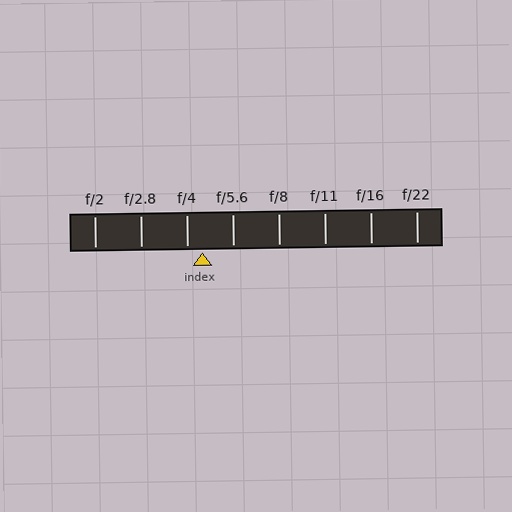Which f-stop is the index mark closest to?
The index mark is closest to f/4.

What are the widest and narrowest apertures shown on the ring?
The widest aperture shown is f/2 and the narrowest is f/22.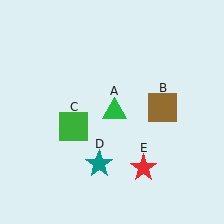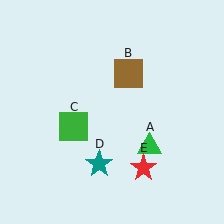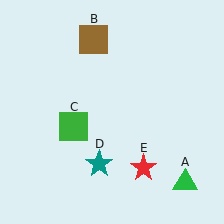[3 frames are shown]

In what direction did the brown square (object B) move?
The brown square (object B) moved up and to the left.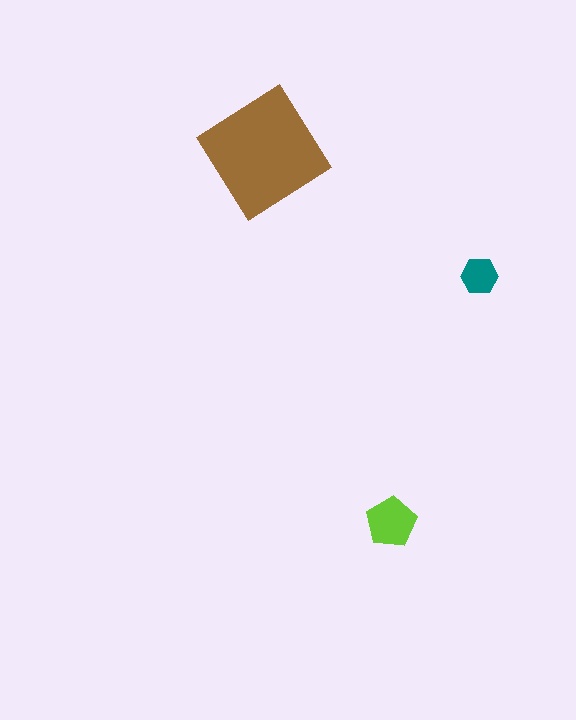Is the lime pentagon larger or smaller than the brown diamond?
Smaller.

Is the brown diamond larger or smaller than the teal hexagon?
Larger.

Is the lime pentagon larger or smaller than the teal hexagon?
Larger.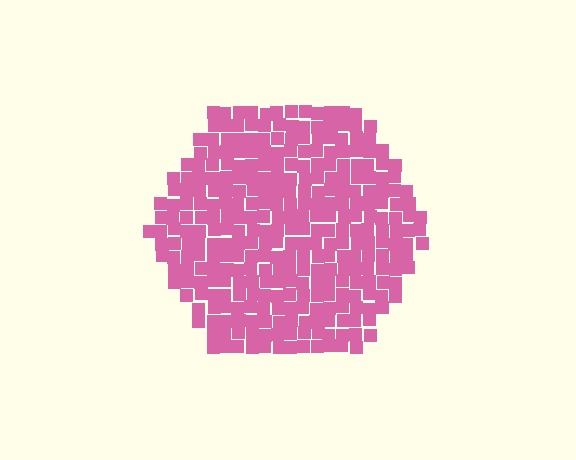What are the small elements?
The small elements are squares.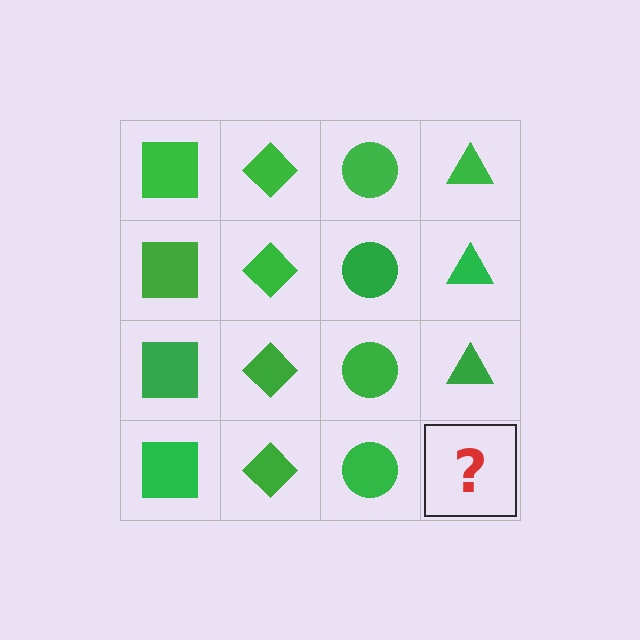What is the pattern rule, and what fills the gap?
The rule is that each column has a consistent shape. The gap should be filled with a green triangle.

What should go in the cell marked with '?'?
The missing cell should contain a green triangle.